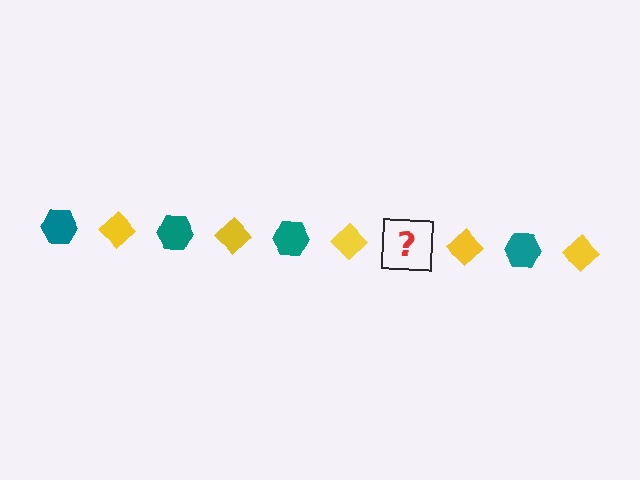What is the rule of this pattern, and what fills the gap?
The rule is that the pattern alternates between teal hexagon and yellow diamond. The gap should be filled with a teal hexagon.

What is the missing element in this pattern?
The missing element is a teal hexagon.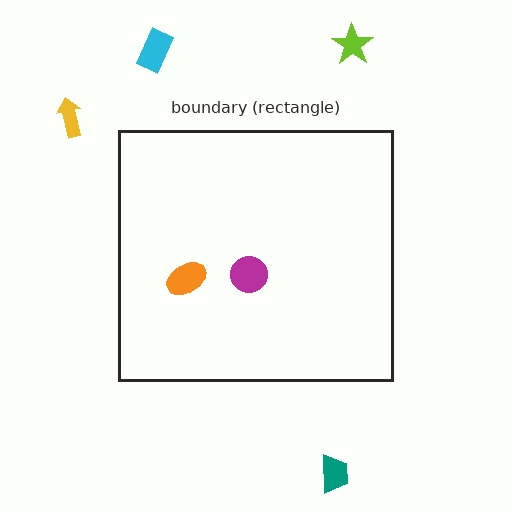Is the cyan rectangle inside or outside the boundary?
Outside.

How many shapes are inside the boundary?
2 inside, 4 outside.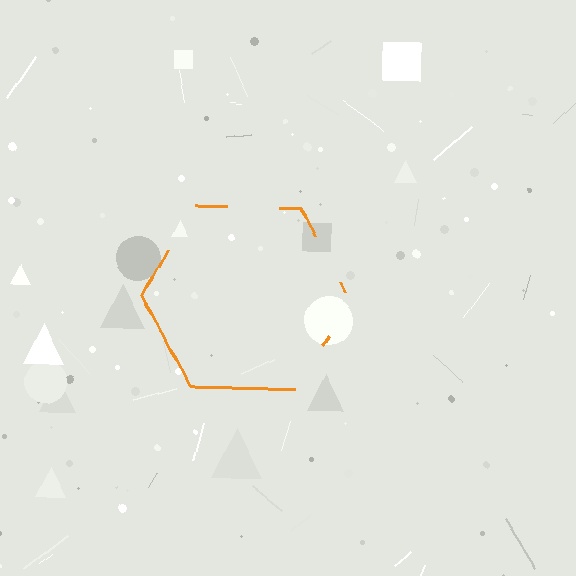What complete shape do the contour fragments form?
The contour fragments form a hexagon.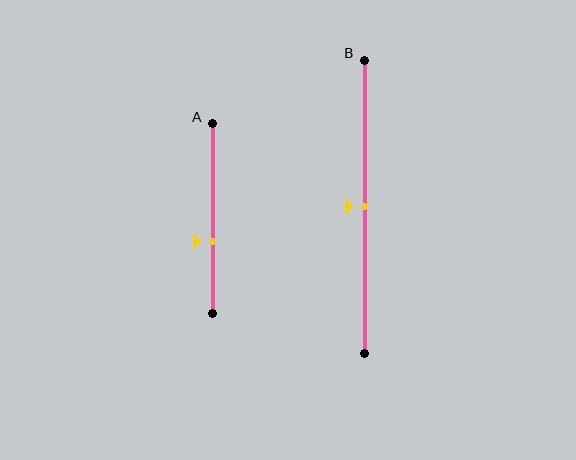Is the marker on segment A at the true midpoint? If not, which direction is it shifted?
No, the marker on segment A is shifted downward by about 12% of the segment length.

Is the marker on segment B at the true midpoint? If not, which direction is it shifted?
Yes, the marker on segment B is at the true midpoint.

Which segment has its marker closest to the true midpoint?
Segment B has its marker closest to the true midpoint.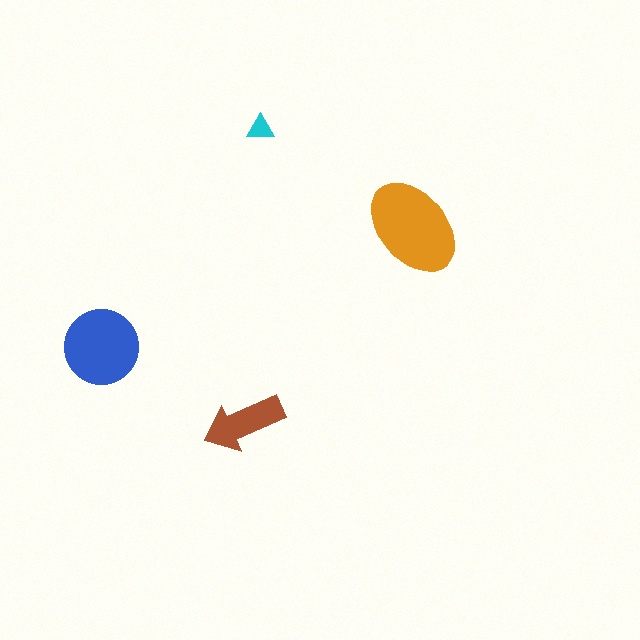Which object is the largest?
The orange ellipse.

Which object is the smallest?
The cyan triangle.